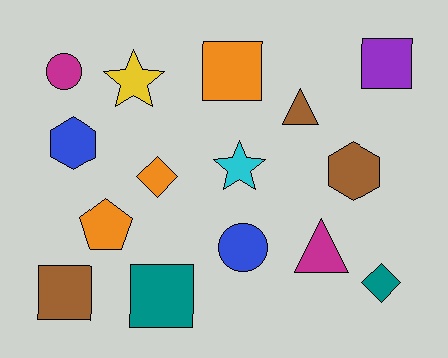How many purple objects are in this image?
There is 1 purple object.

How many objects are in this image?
There are 15 objects.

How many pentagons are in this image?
There is 1 pentagon.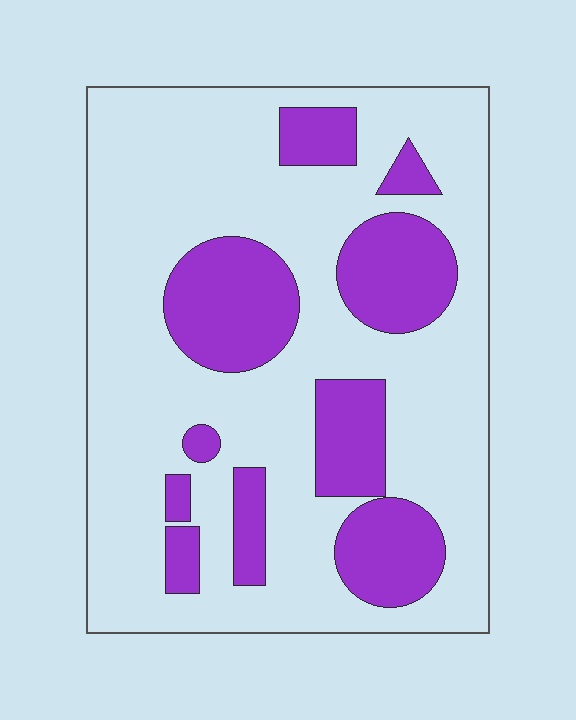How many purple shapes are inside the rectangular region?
10.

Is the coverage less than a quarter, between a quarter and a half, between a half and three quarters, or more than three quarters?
Between a quarter and a half.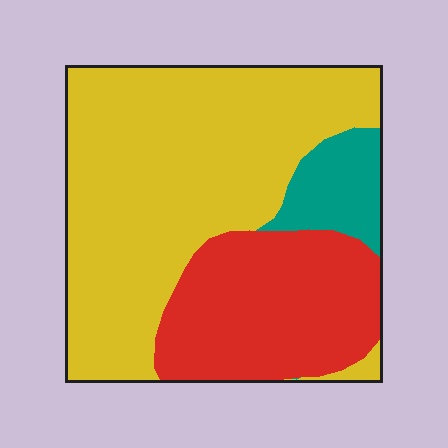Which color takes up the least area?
Teal, at roughly 10%.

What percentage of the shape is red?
Red covers roughly 30% of the shape.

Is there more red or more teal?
Red.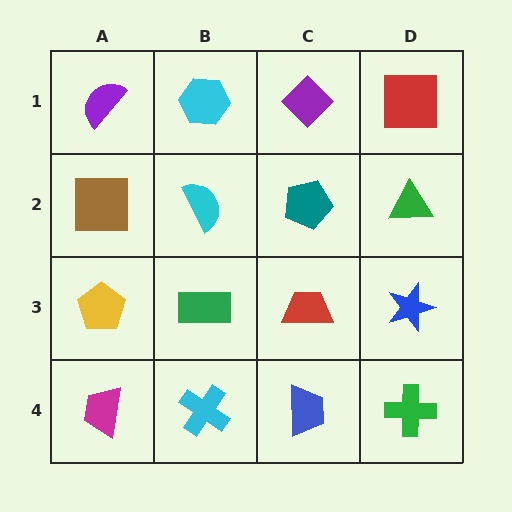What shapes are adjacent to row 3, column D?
A green triangle (row 2, column D), a green cross (row 4, column D), a red trapezoid (row 3, column C).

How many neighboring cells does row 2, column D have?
3.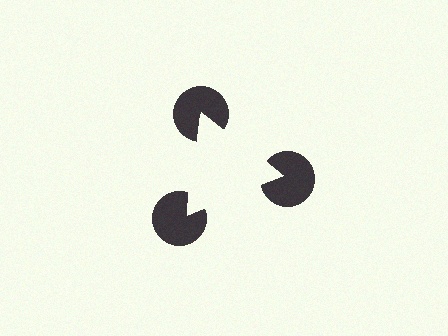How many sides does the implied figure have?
3 sides.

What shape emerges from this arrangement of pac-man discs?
An illusory triangle — its edges are inferred from the aligned wedge cuts in the pac-man discs, not physically drawn.